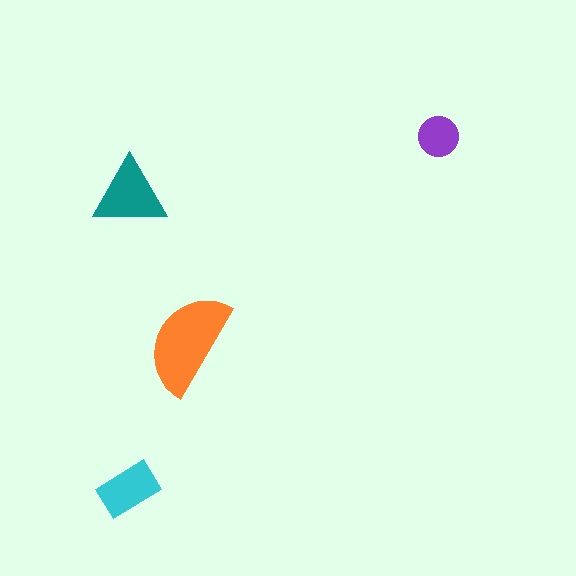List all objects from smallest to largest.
The purple circle, the cyan rectangle, the teal triangle, the orange semicircle.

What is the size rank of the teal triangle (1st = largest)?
2nd.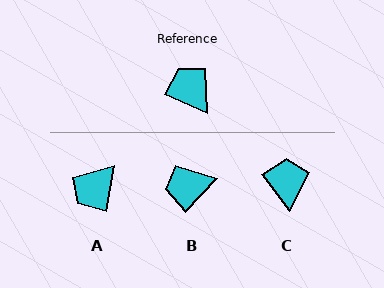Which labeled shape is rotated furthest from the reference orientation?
A, about 104 degrees away.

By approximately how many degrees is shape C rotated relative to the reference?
Approximately 30 degrees clockwise.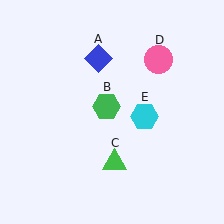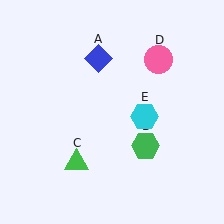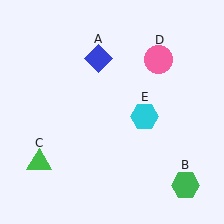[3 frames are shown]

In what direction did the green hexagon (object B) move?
The green hexagon (object B) moved down and to the right.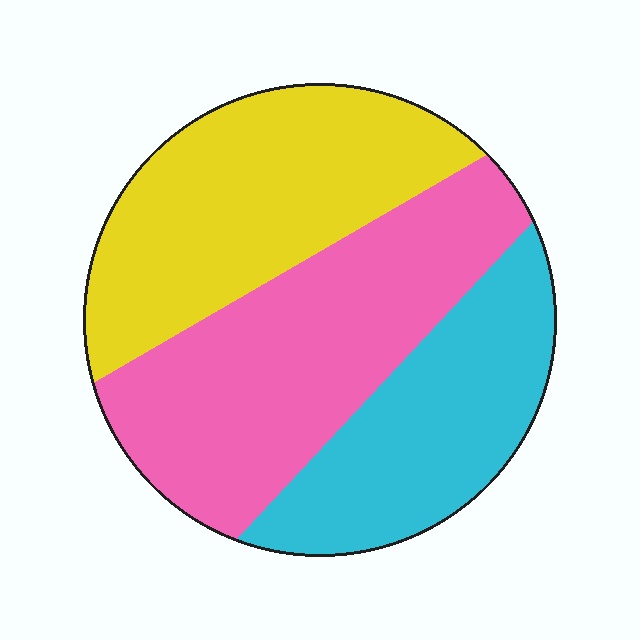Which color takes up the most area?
Pink, at roughly 40%.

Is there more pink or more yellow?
Pink.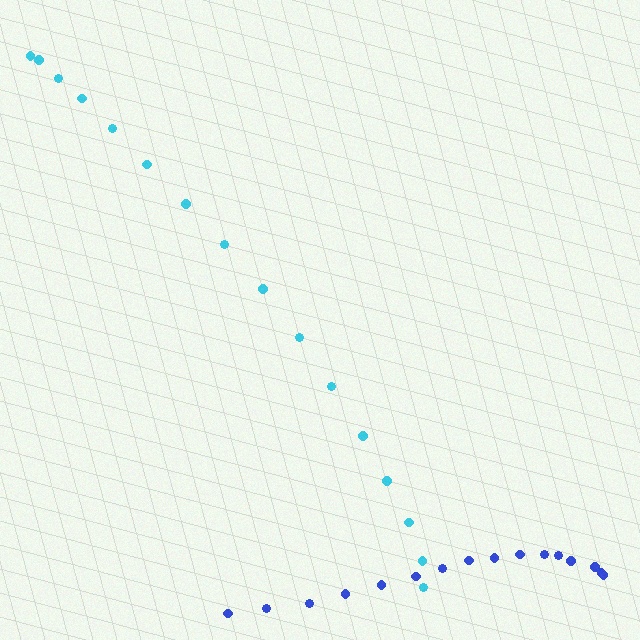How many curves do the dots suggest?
There are 2 distinct paths.